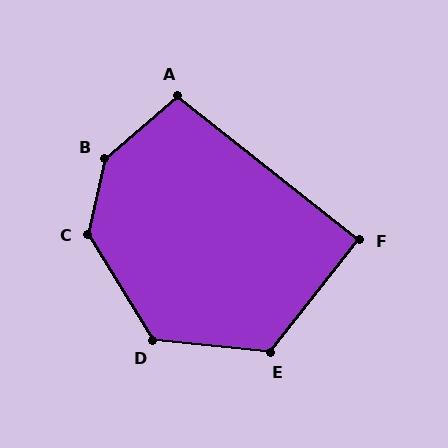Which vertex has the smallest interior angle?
F, at approximately 90 degrees.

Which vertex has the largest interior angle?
B, at approximately 143 degrees.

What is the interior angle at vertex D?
Approximately 127 degrees (obtuse).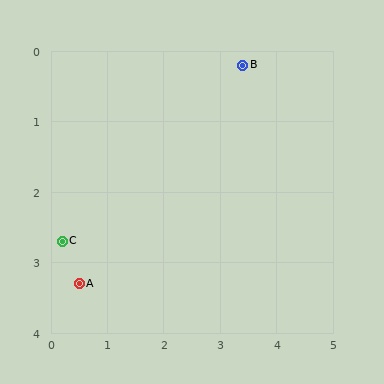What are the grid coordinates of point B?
Point B is at approximately (3.4, 0.2).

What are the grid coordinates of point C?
Point C is at approximately (0.2, 2.7).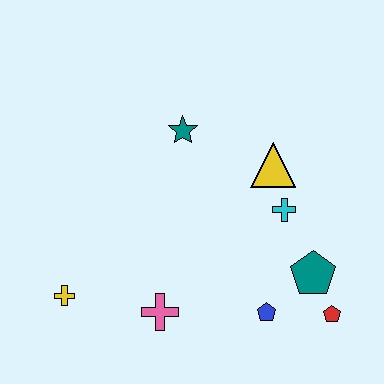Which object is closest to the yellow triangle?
The cyan cross is closest to the yellow triangle.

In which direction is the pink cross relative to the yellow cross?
The pink cross is to the right of the yellow cross.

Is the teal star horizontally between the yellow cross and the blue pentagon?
Yes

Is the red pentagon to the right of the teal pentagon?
Yes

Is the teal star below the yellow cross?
No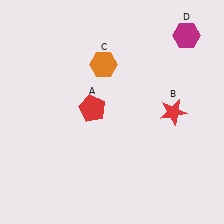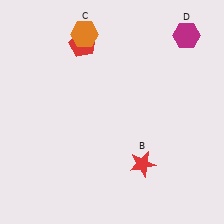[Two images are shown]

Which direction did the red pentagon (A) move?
The red pentagon (A) moved up.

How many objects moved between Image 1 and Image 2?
3 objects moved between the two images.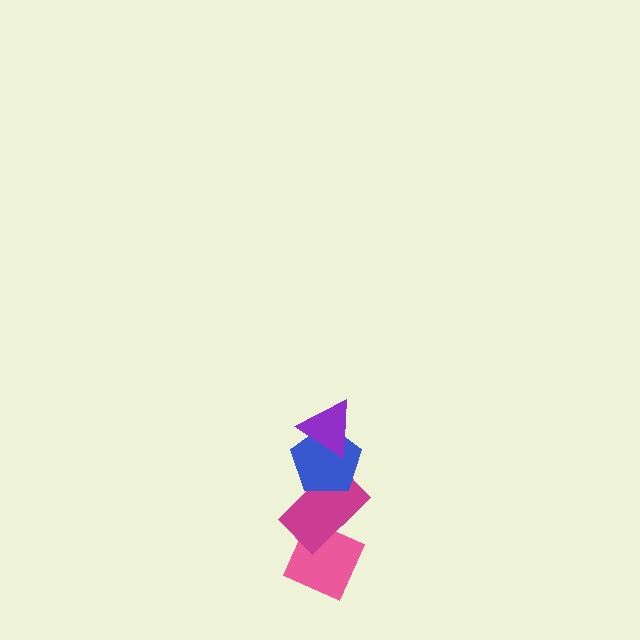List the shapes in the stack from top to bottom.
From top to bottom: the purple triangle, the blue pentagon, the magenta rectangle, the pink diamond.